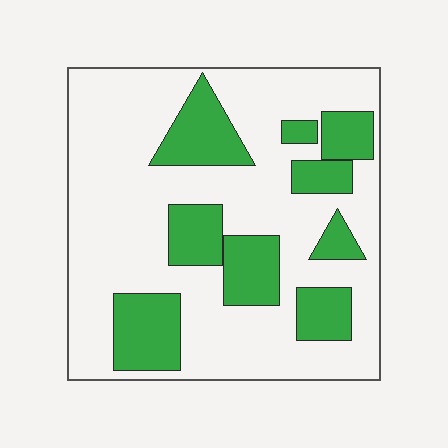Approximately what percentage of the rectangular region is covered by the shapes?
Approximately 30%.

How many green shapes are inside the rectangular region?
9.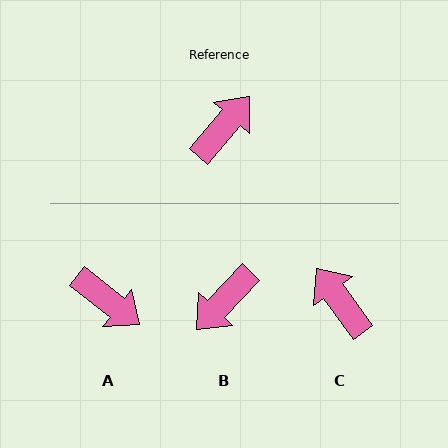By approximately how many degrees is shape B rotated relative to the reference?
Approximately 177 degrees counter-clockwise.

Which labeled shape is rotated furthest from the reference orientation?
B, about 177 degrees away.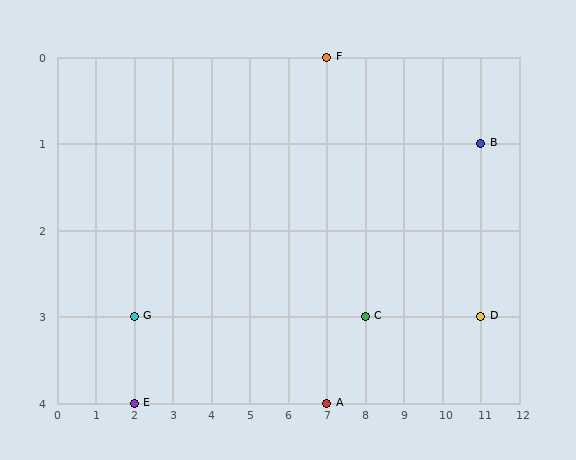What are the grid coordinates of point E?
Point E is at grid coordinates (2, 4).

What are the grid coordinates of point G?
Point G is at grid coordinates (2, 3).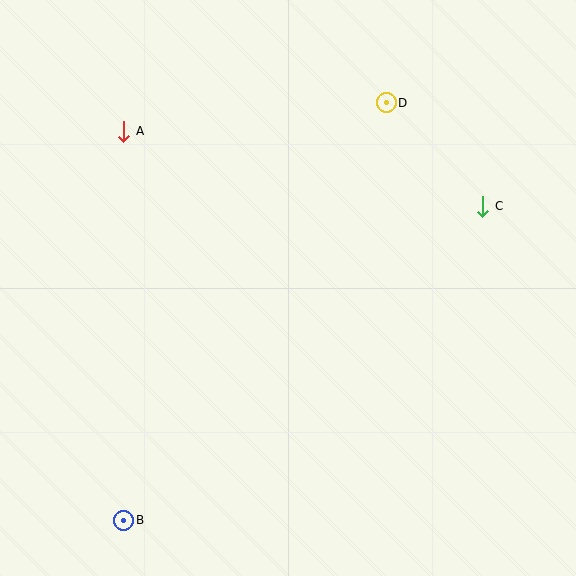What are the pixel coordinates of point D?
Point D is at (386, 103).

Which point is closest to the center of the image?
Point D at (386, 103) is closest to the center.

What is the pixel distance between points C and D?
The distance between C and D is 142 pixels.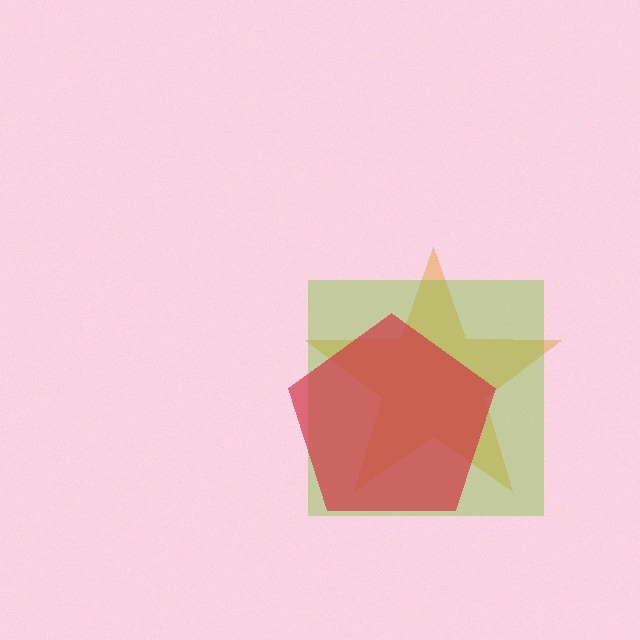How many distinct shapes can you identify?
There are 3 distinct shapes: an orange star, a lime square, a red pentagon.